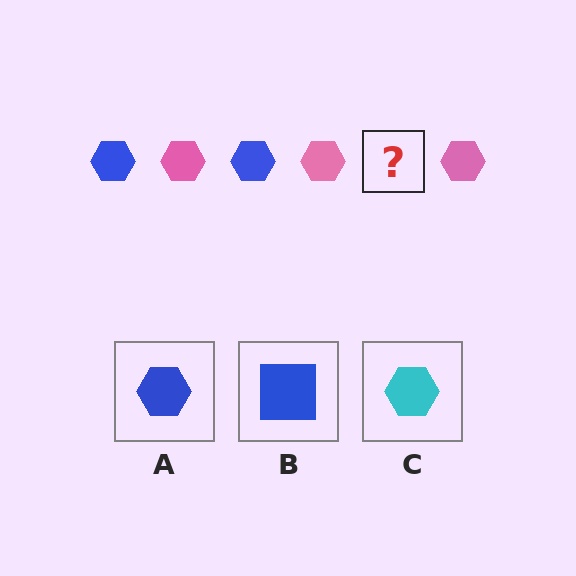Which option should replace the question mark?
Option A.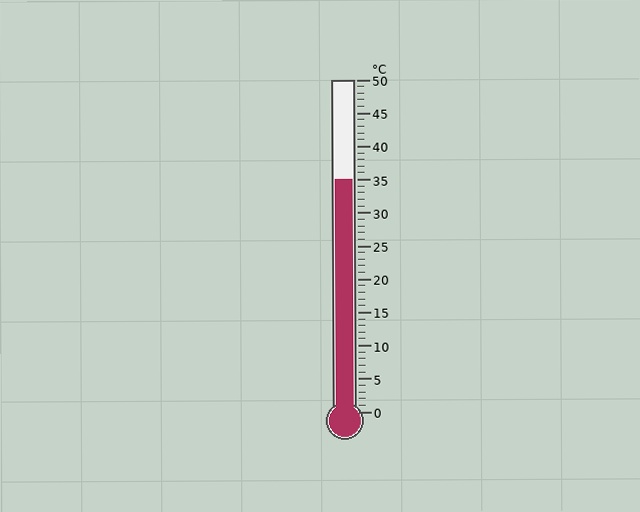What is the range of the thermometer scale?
The thermometer scale ranges from 0°C to 50°C.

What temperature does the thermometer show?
The thermometer shows approximately 35°C.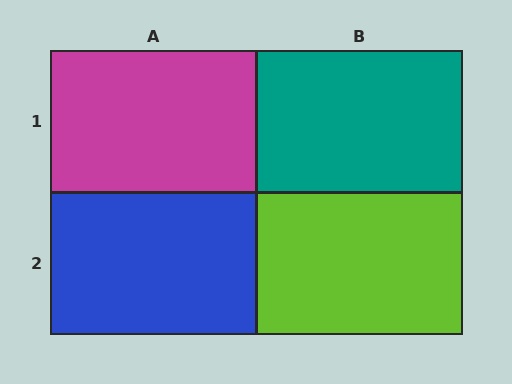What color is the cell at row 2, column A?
Blue.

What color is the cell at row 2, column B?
Lime.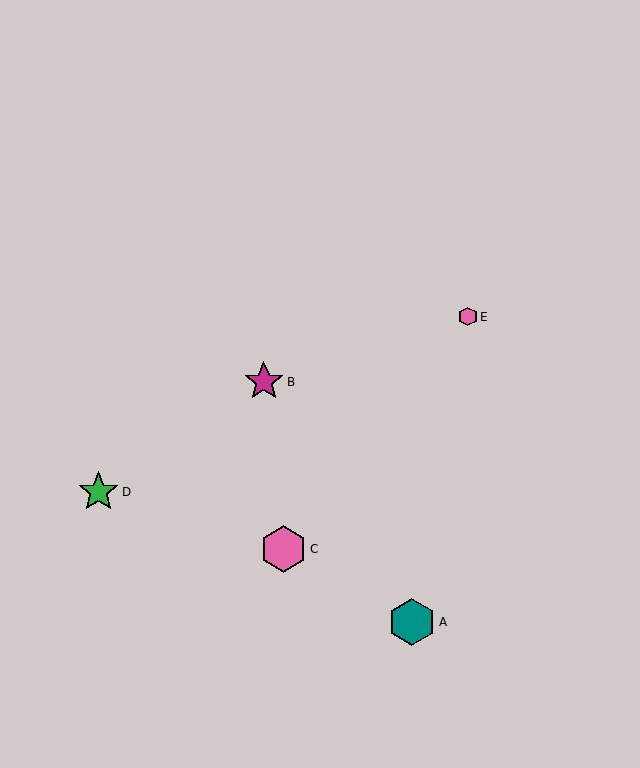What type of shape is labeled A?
Shape A is a teal hexagon.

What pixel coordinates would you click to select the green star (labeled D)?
Click at (98, 492) to select the green star D.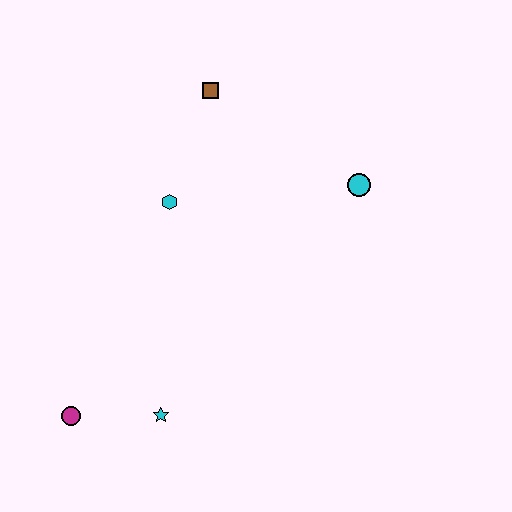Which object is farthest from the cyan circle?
The magenta circle is farthest from the cyan circle.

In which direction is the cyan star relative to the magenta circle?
The cyan star is to the right of the magenta circle.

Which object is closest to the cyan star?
The magenta circle is closest to the cyan star.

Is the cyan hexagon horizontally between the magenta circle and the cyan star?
No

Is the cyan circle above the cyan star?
Yes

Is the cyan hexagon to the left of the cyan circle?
Yes